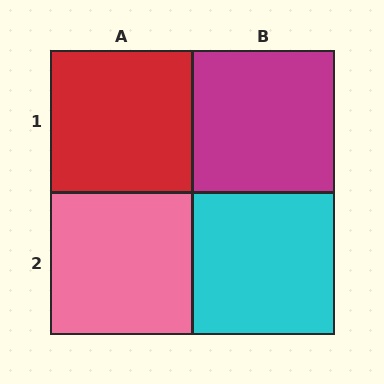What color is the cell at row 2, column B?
Cyan.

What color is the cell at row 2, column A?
Pink.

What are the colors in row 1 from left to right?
Red, magenta.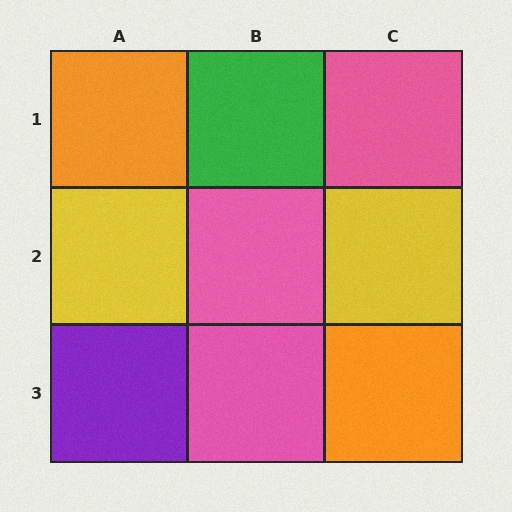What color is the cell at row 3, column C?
Orange.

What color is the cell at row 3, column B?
Pink.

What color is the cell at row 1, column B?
Green.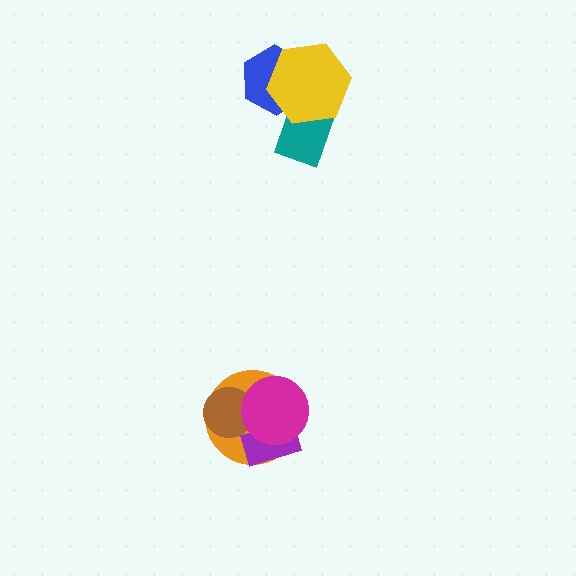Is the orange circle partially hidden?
Yes, it is partially covered by another shape.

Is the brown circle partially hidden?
Yes, it is partially covered by another shape.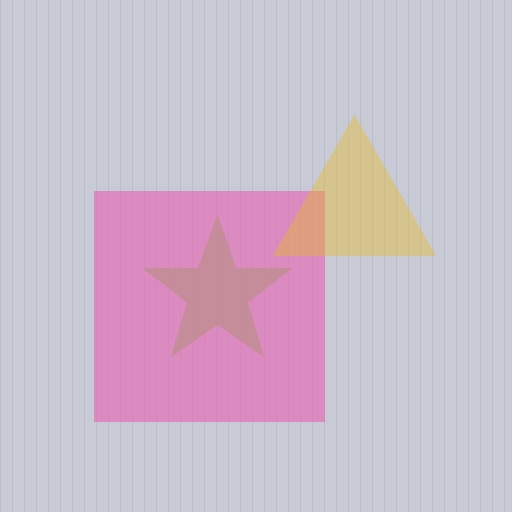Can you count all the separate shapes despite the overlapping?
Yes, there are 3 separate shapes.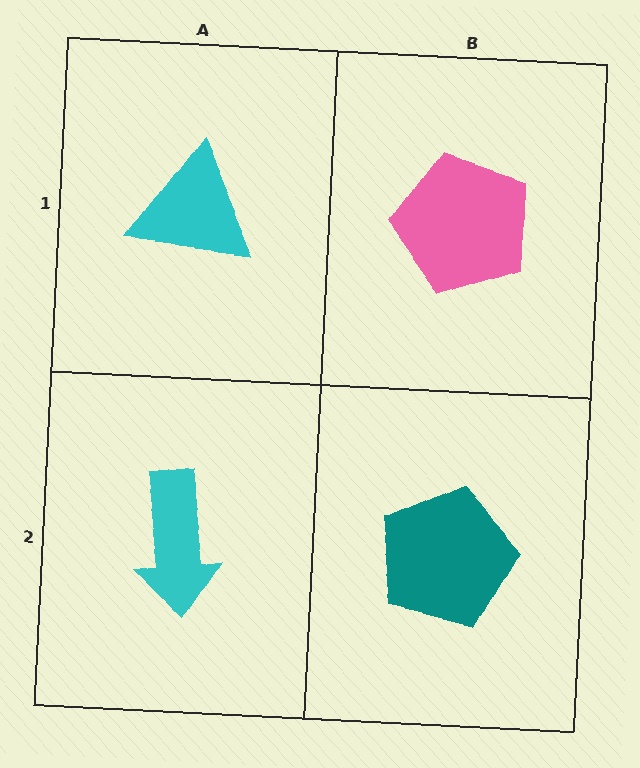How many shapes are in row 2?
2 shapes.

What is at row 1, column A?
A cyan triangle.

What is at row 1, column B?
A pink pentagon.